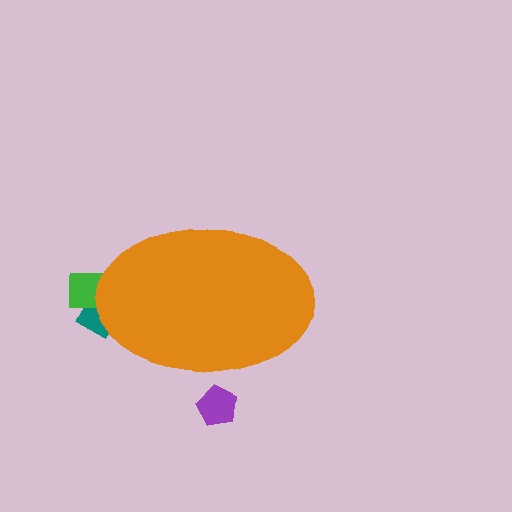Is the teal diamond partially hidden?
Yes, the teal diamond is partially hidden behind the orange ellipse.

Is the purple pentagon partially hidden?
Yes, the purple pentagon is partially hidden behind the orange ellipse.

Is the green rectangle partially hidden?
Yes, the green rectangle is partially hidden behind the orange ellipse.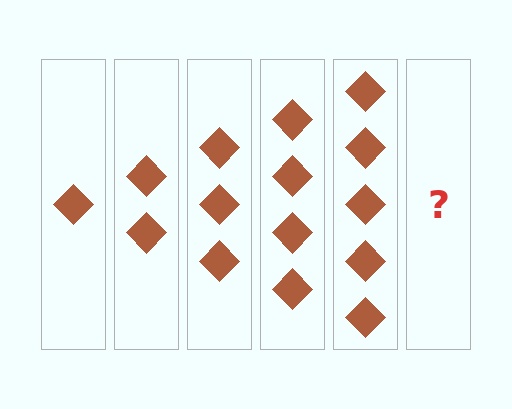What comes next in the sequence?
The next element should be 6 diamonds.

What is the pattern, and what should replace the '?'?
The pattern is that each step adds one more diamond. The '?' should be 6 diamonds.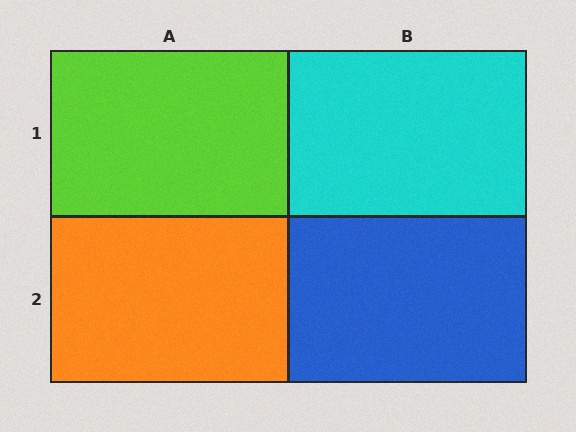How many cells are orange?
1 cell is orange.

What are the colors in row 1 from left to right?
Lime, cyan.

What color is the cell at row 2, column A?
Orange.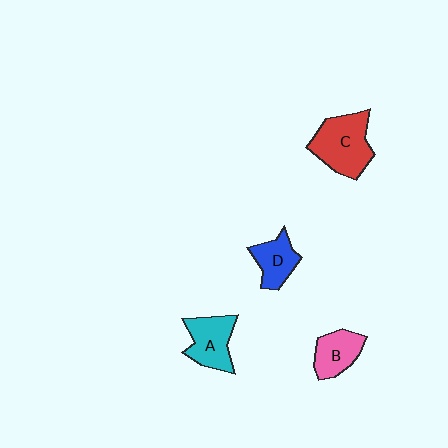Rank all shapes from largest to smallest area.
From largest to smallest: C (red), A (cyan), B (pink), D (blue).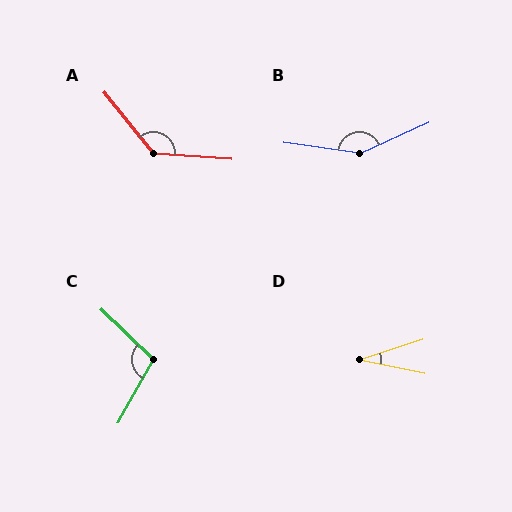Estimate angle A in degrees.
Approximately 133 degrees.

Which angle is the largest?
B, at approximately 148 degrees.